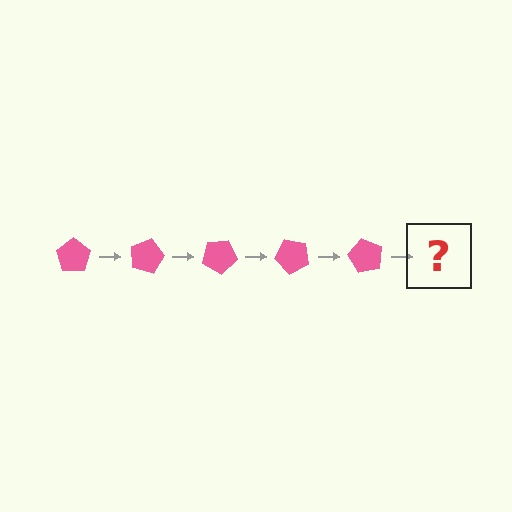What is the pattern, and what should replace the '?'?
The pattern is that the pentagon rotates 15 degrees each step. The '?' should be a pink pentagon rotated 75 degrees.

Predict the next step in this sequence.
The next step is a pink pentagon rotated 75 degrees.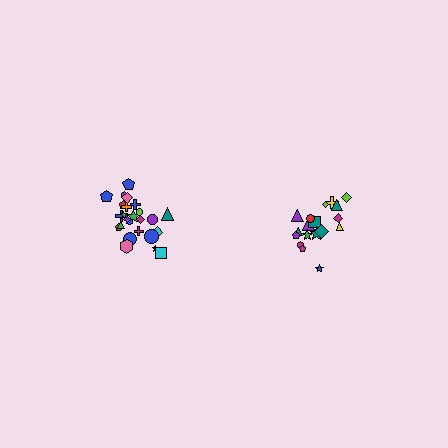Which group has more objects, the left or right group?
The left group.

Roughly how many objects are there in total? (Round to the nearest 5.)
Roughly 45 objects in total.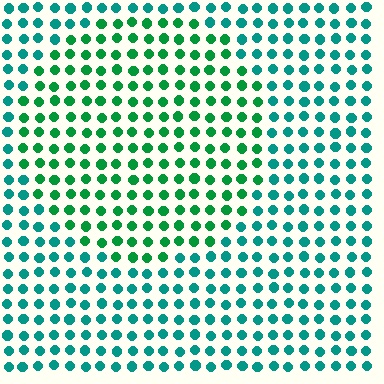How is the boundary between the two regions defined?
The boundary is defined purely by a slight shift in hue (about 32 degrees). Spacing, size, and orientation are identical on both sides.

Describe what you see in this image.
The image is filled with small teal elements in a uniform arrangement. A circle-shaped region is visible where the elements are tinted to a slightly different hue, forming a subtle color boundary.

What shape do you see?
I see a circle.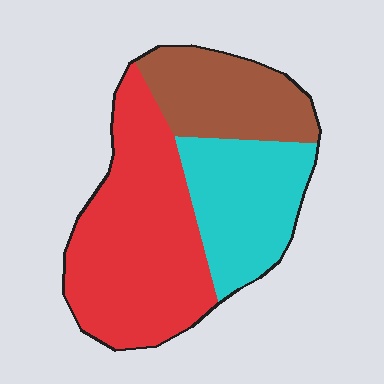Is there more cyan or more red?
Red.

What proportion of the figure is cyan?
Cyan covers roughly 30% of the figure.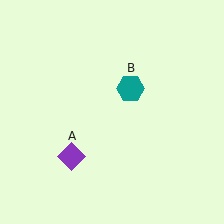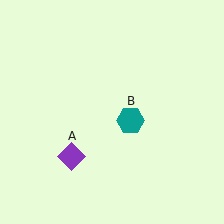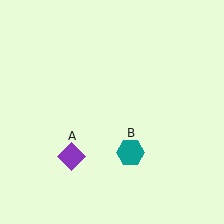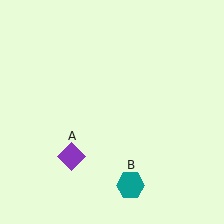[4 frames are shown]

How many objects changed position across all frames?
1 object changed position: teal hexagon (object B).